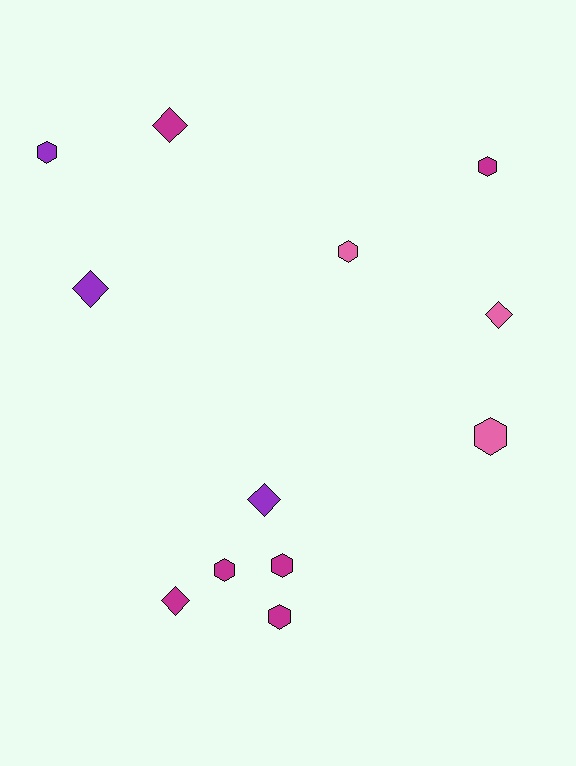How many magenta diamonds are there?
There are 2 magenta diamonds.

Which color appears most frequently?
Magenta, with 6 objects.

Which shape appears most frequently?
Hexagon, with 7 objects.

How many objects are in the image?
There are 12 objects.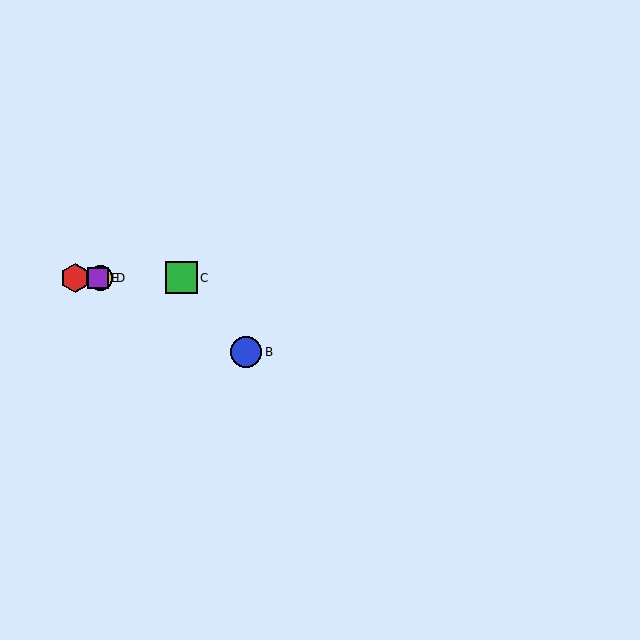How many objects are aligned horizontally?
4 objects (A, C, D, E) are aligned horizontally.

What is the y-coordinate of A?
Object A is at y≈278.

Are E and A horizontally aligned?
Yes, both are at y≈278.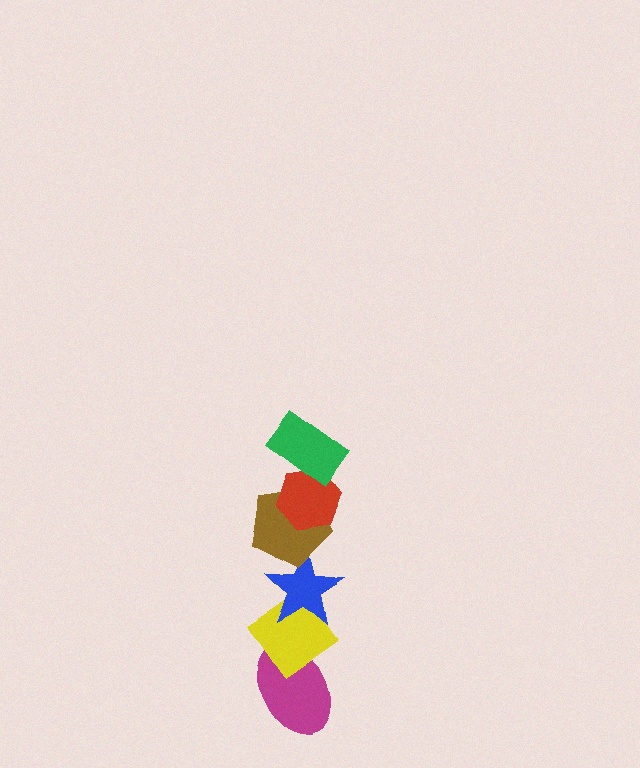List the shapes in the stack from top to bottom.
From top to bottom: the green rectangle, the red hexagon, the brown pentagon, the blue star, the yellow diamond, the magenta ellipse.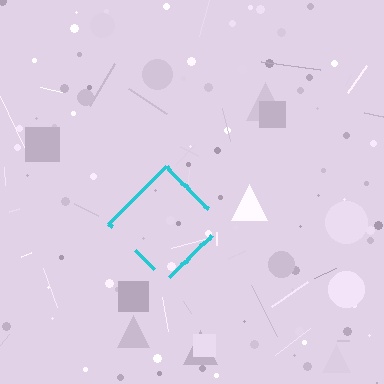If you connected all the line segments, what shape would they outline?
They would outline a diamond.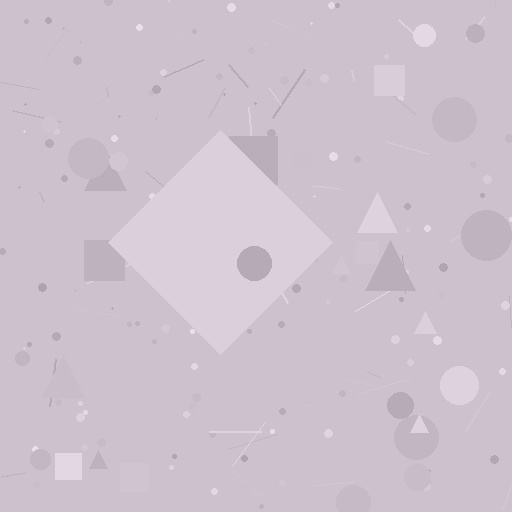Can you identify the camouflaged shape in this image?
The camouflaged shape is a diamond.